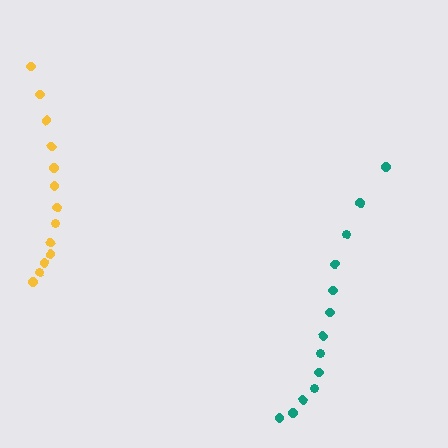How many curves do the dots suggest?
There are 2 distinct paths.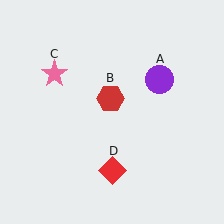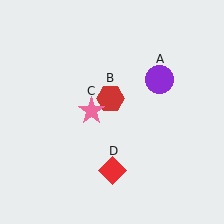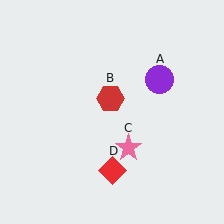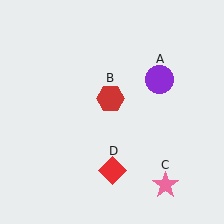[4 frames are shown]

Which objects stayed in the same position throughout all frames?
Purple circle (object A) and red hexagon (object B) and red diamond (object D) remained stationary.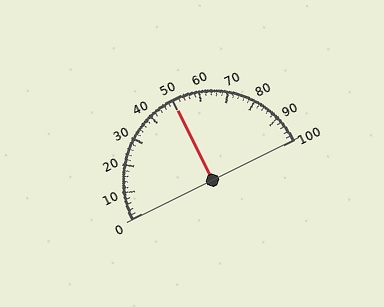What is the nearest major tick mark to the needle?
The nearest major tick mark is 50.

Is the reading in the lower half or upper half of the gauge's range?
The reading is in the upper half of the range (0 to 100).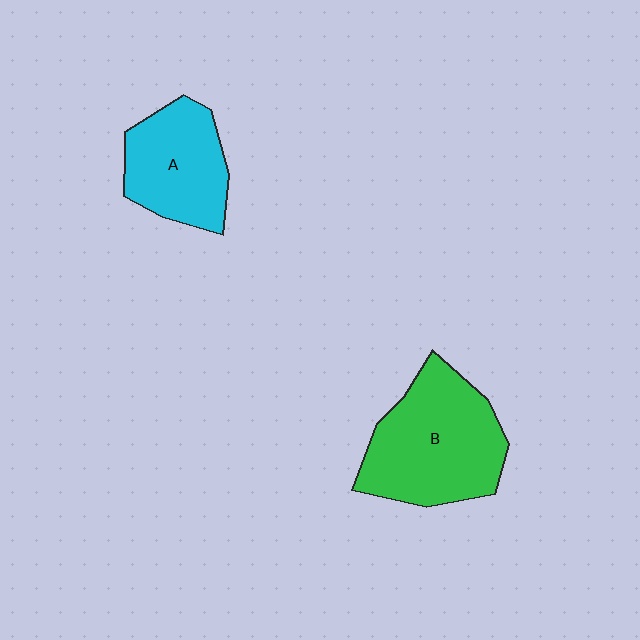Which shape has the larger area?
Shape B (green).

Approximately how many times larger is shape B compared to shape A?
Approximately 1.4 times.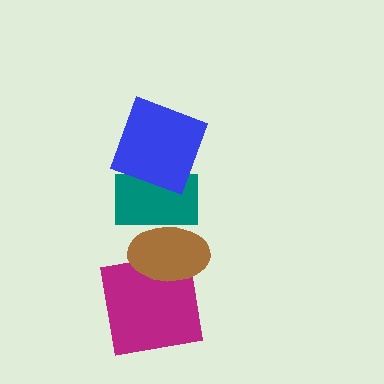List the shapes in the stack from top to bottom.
From top to bottom: the blue square, the teal rectangle, the brown ellipse, the magenta square.